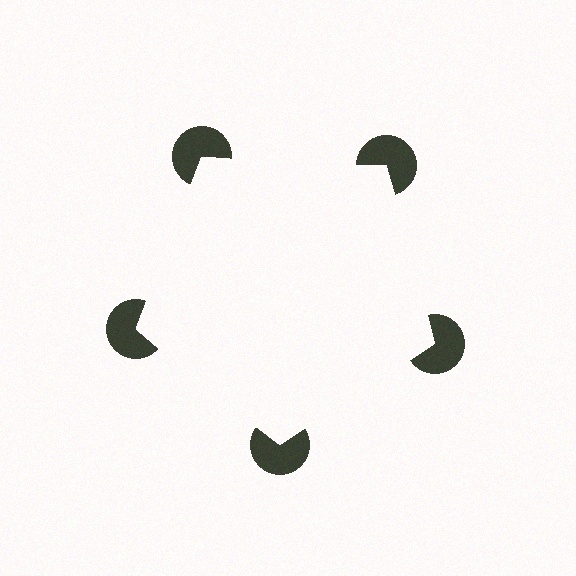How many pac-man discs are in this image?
There are 5 — one at each vertex of the illusory pentagon.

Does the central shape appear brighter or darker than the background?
It typically appears slightly brighter than the background, even though no actual brightness change is drawn.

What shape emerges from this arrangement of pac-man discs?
An illusory pentagon — its edges are inferred from the aligned wedge cuts in the pac-man discs, not physically drawn.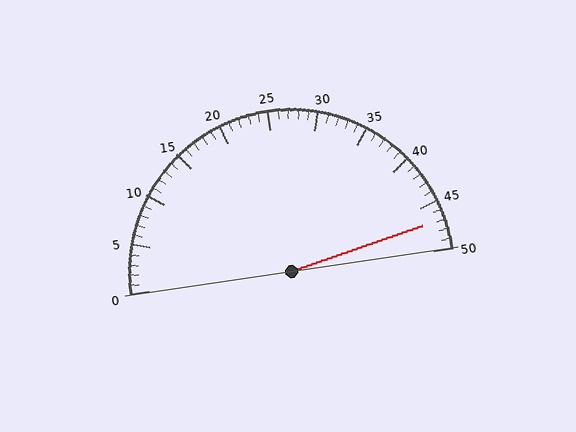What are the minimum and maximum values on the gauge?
The gauge ranges from 0 to 50.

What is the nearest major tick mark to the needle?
The nearest major tick mark is 45.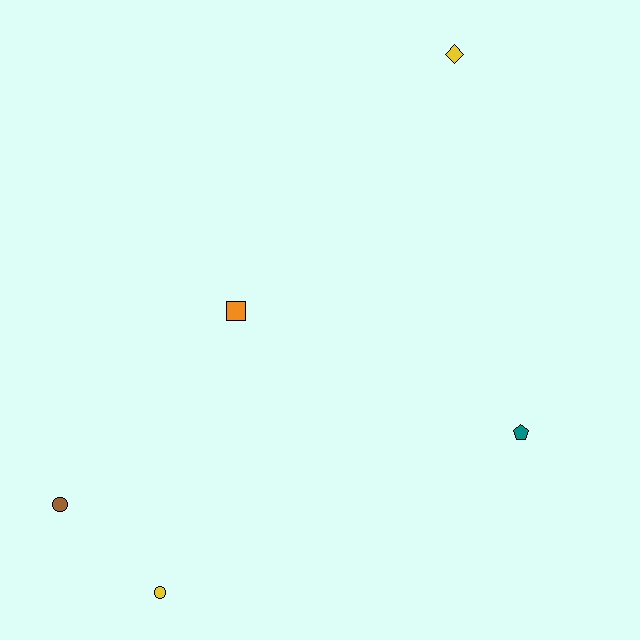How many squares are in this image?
There is 1 square.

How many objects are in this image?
There are 5 objects.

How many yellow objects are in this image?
There are 2 yellow objects.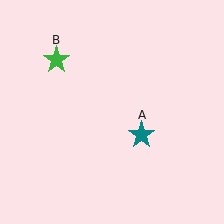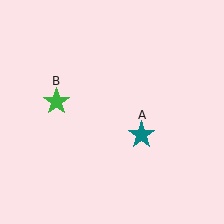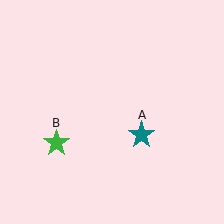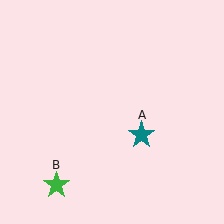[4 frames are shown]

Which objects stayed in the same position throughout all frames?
Teal star (object A) remained stationary.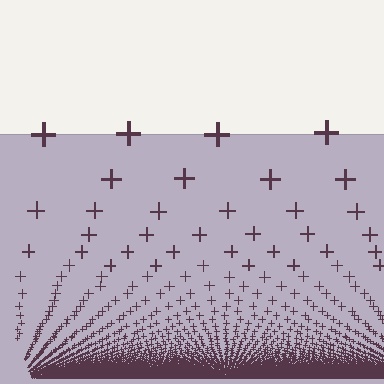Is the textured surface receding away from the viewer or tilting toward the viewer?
The surface appears to tilt toward the viewer. Texture elements get larger and sparser toward the top.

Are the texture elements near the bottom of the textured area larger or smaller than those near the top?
Smaller. The gradient is inverted — elements near the bottom are smaller and denser.